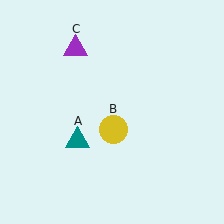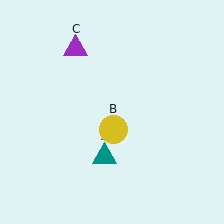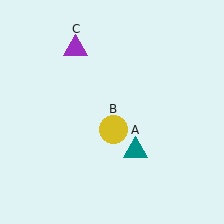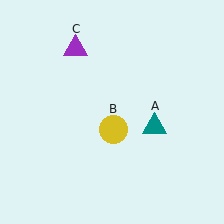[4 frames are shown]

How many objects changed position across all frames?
1 object changed position: teal triangle (object A).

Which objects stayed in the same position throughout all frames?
Yellow circle (object B) and purple triangle (object C) remained stationary.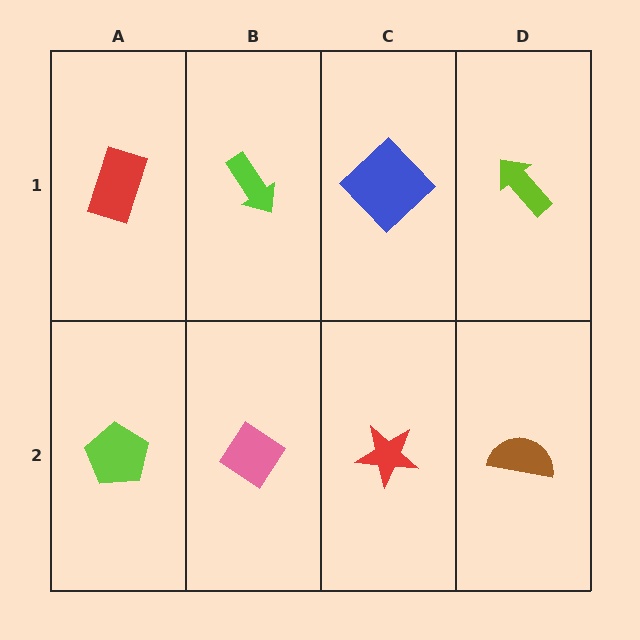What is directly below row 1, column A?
A lime pentagon.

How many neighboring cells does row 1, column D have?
2.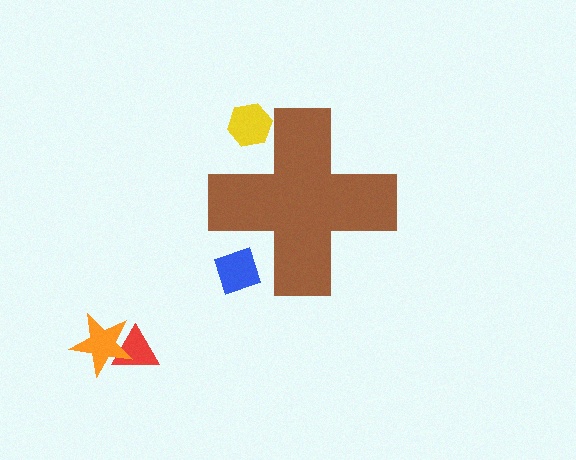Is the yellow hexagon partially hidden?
Yes, the yellow hexagon is partially hidden behind the brown cross.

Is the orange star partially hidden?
No, the orange star is fully visible.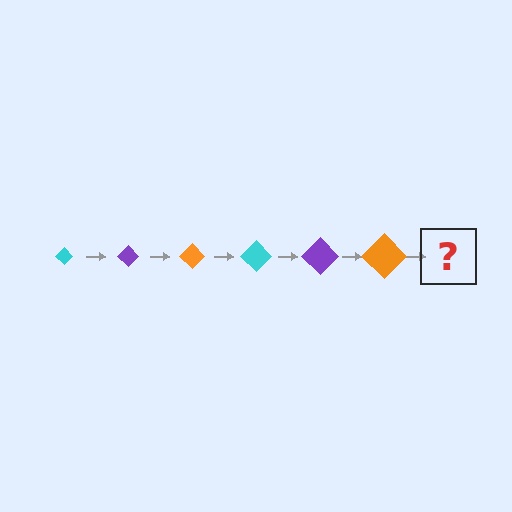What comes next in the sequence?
The next element should be a cyan diamond, larger than the previous one.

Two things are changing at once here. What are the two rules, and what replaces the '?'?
The two rules are that the diamond grows larger each step and the color cycles through cyan, purple, and orange. The '?' should be a cyan diamond, larger than the previous one.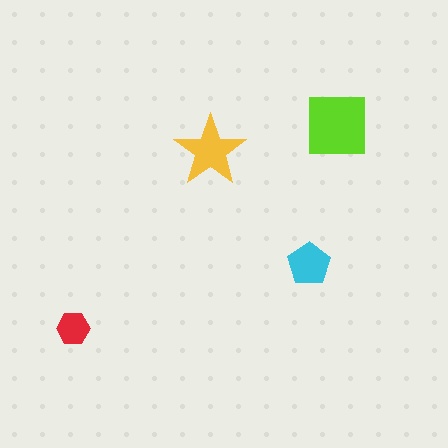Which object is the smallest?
The red hexagon.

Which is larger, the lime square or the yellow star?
The lime square.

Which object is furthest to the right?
The lime square is rightmost.